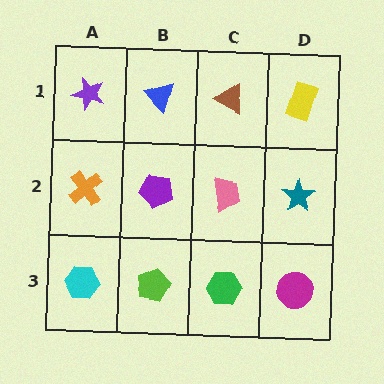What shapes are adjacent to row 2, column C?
A brown triangle (row 1, column C), a green hexagon (row 3, column C), a purple pentagon (row 2, column B), a teal star (row 2, column D).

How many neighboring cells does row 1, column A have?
2.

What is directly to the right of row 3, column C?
A magenta circle.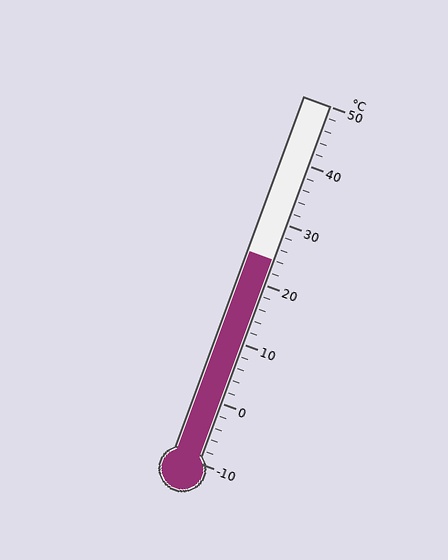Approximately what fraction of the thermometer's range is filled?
The thermometer is filled to approximately 55% of its range.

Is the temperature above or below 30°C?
The temperature is below 30°C.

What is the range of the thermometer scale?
The thermometer scale ranges from -10°C to 50°C.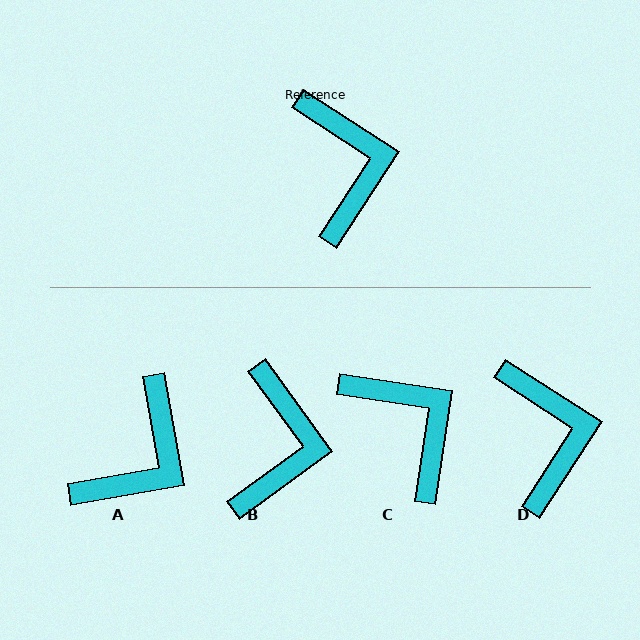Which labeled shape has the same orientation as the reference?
D.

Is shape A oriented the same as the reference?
No, it is off by about 47 degrees.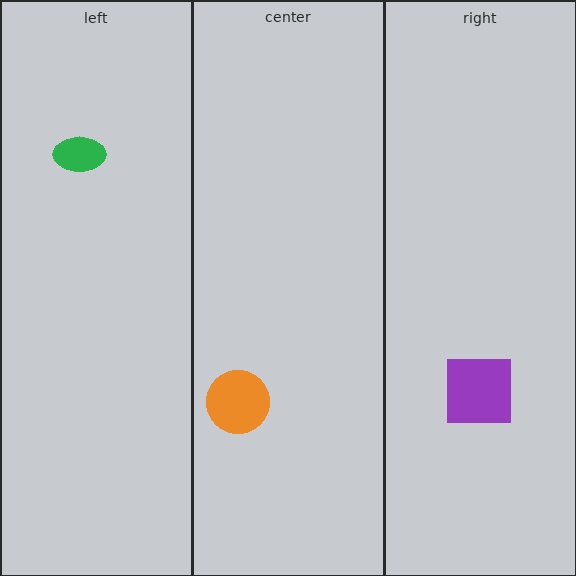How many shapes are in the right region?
1.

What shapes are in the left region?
The green ellipse.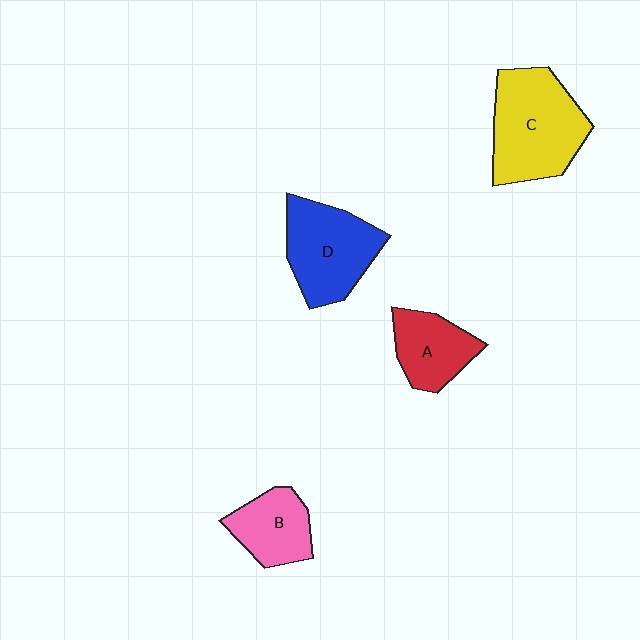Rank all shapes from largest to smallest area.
From largest to smallest: C (yellow), D (blue), A (red), B (pink).